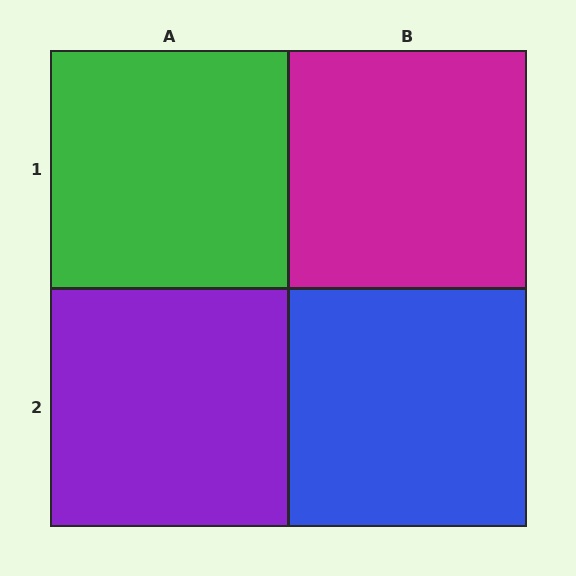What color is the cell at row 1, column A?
Green.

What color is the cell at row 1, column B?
Magenta.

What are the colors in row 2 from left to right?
Purple, blue.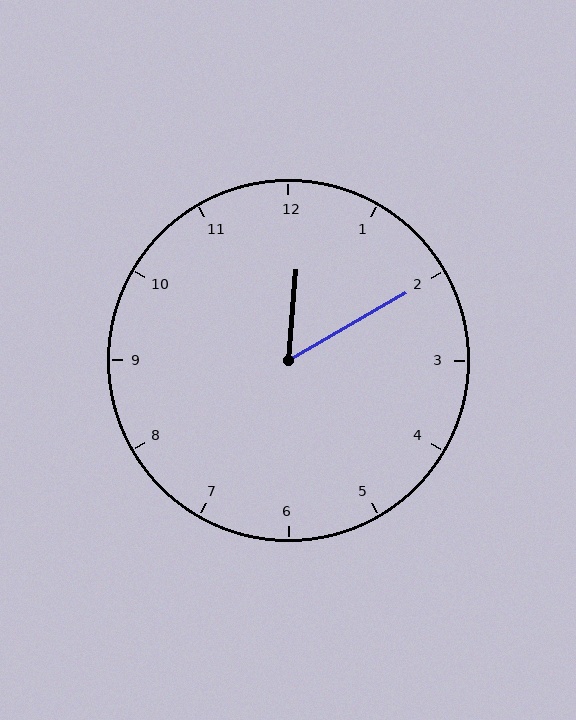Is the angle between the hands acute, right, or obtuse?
It is acute.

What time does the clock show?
12:10.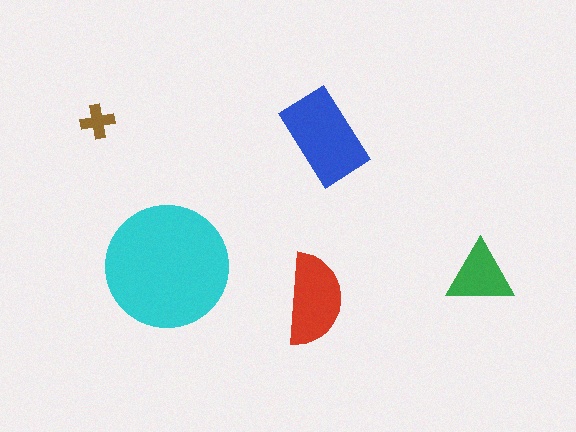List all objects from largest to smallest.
The cyan circle, the blue rectangle, the red semicircle, the green triangle, the brown cross.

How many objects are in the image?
There are 5 objects in the image.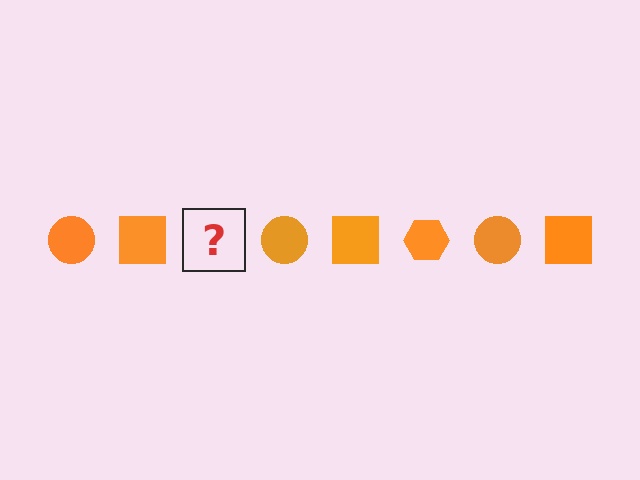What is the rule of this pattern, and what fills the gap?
The rule is that the pattern cycles through circle, square, hexagon shapes in orange. The gap should be filled with an orange hexagon.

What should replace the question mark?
The question mark should be replaced with an orange hexagon.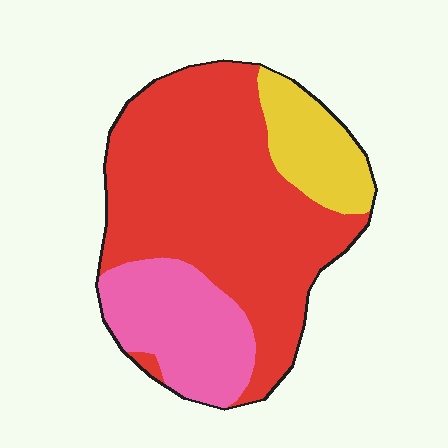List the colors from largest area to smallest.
From largest to smallest: red, pink, yellow.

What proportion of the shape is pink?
Pink takes up about one fifth (1/5) of the shape.